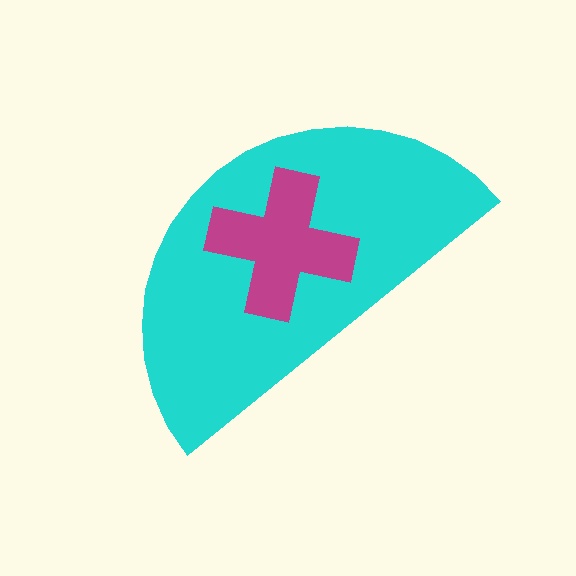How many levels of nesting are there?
2.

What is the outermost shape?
The cyan semicircle.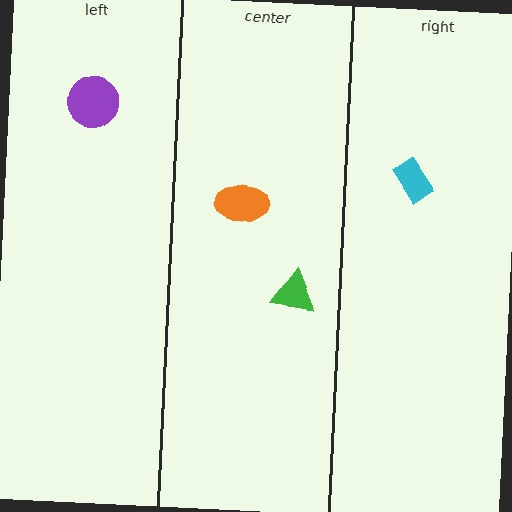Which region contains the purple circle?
The left region.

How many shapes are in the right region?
1.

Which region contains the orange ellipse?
The center region.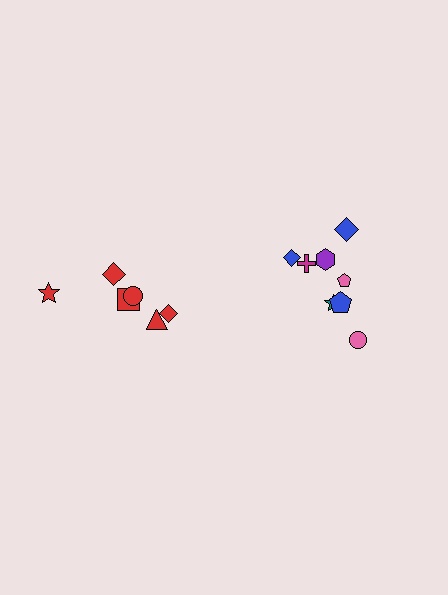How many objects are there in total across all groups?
There are 14 objects.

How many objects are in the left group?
There are 6 objects.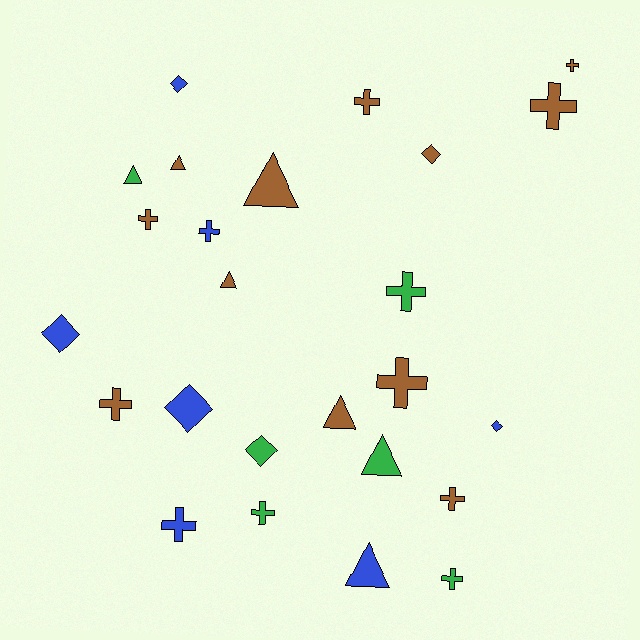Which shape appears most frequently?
Cross, with 12 objects.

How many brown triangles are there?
There are 4 brown triangles.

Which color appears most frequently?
Brown, with 12 objects.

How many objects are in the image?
There are 25 objects.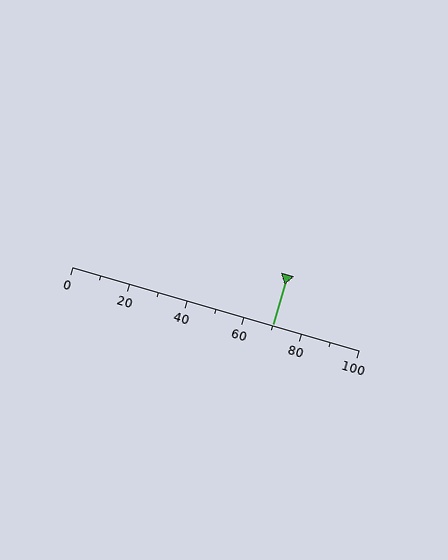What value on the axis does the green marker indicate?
The marker indicates approximately 70.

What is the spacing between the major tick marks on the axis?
The major ticks are spaced 20 apart.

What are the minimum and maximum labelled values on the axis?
The axis runs from 0 to 100.